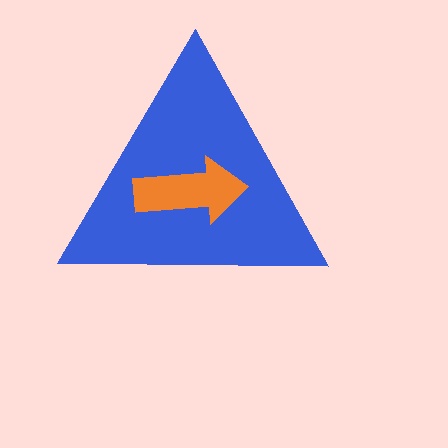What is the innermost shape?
The orange arrow.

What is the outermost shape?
The blue triangle.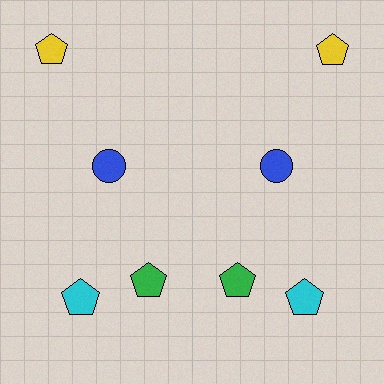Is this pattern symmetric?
Yes, this pattern has bilateral (reflection) symmetry.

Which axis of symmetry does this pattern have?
The pattern has a vertical axis of symmetry running through the center of the image.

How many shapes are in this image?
There are 8 shapes in this image.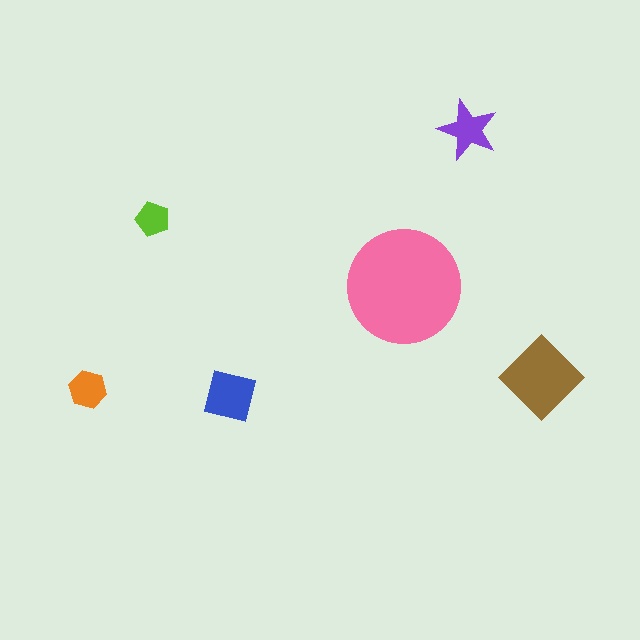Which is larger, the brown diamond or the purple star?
The brown diamond.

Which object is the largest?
The pink circle.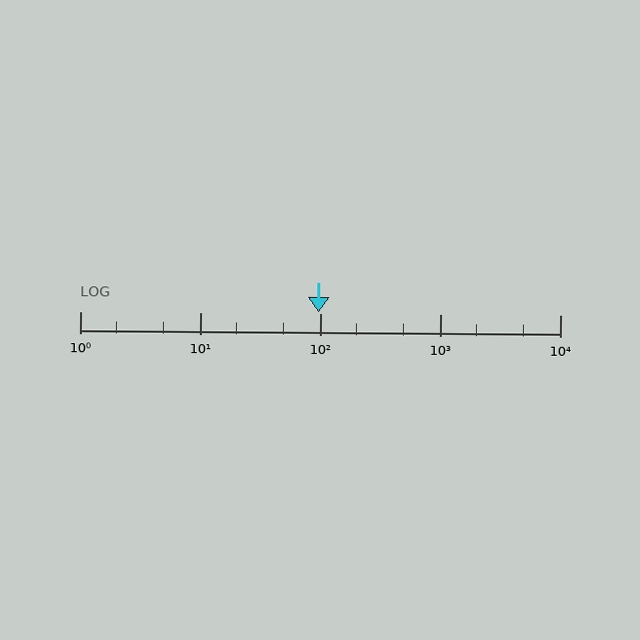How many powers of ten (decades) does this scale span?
The scale spans 4 decades, from 1 to 10000.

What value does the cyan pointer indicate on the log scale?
The pointer indicates approximately 98.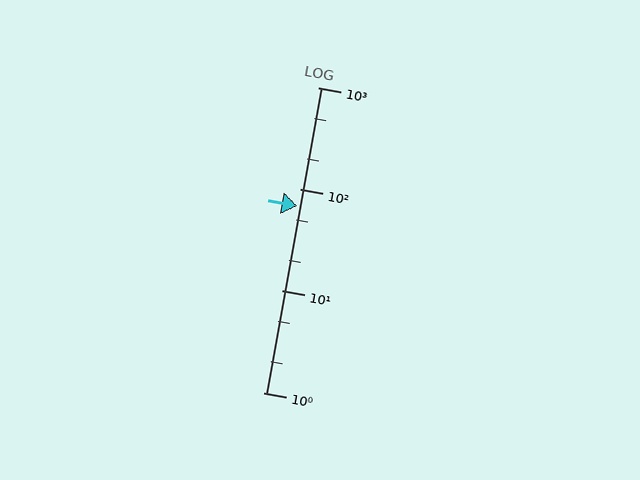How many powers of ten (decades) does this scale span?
The scale spans 3 decades, from 1 to 1000.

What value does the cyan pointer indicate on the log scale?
The pointer indicates approximately 68.